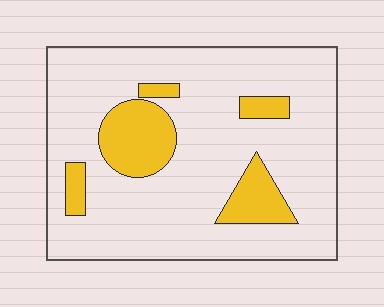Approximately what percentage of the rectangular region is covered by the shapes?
Approximately 15%.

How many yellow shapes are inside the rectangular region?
5.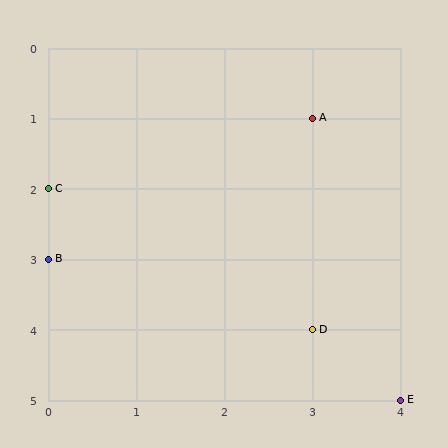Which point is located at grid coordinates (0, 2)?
Point C is at (0, 2).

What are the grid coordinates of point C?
Point C is at grid coordinates (0, 2).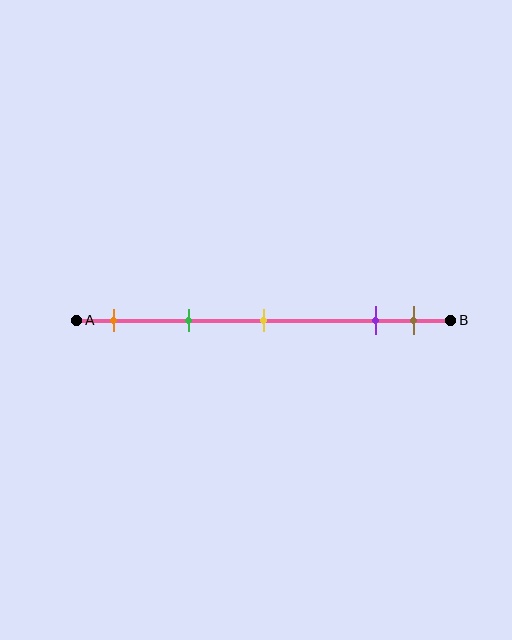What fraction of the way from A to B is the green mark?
The green mark is approximately 30% (0.3) of the way from A to B.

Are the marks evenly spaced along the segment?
No, the marks are not evenly spaced.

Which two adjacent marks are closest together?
The purple and brown marks are the closest adjacent pair.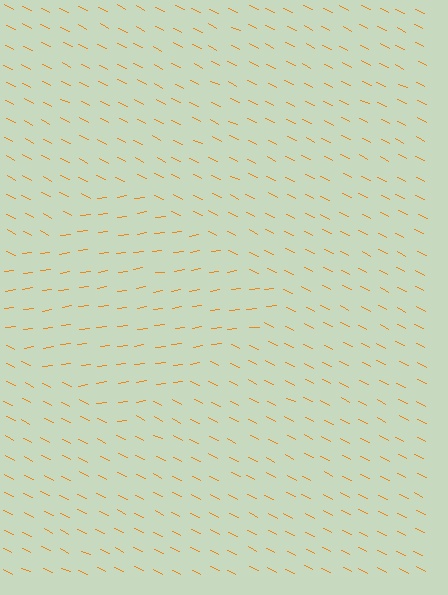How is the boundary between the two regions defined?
The boundary is defined purely by a change in line orientation (approximately 34 degrees difference). All lines are the same color and thickness.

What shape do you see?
I see a diamond.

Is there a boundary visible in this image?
Yes, there is a texture boundary formed by a change in line orientation.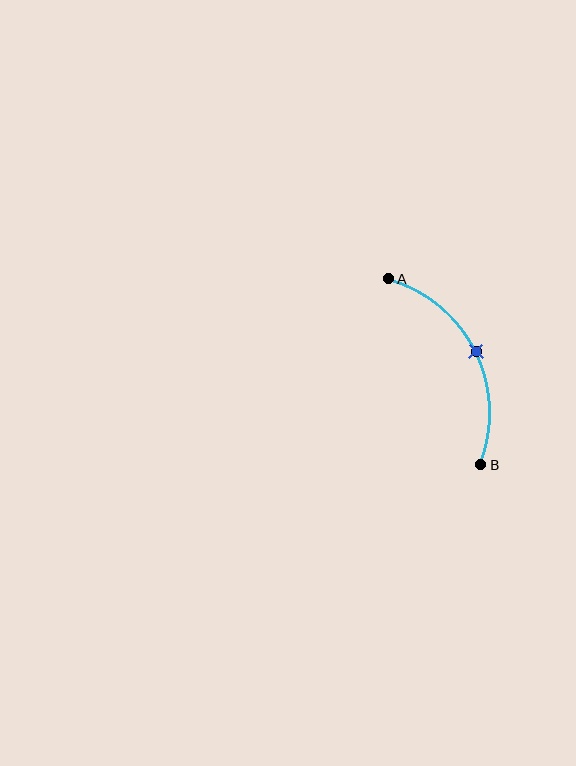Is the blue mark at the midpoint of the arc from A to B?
Yes. The blue mark lies on the arc at equal arc-length from both A and B — it is the arc midpoint.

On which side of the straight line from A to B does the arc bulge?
The arc bulges to the right of the straight line connecting A and B.